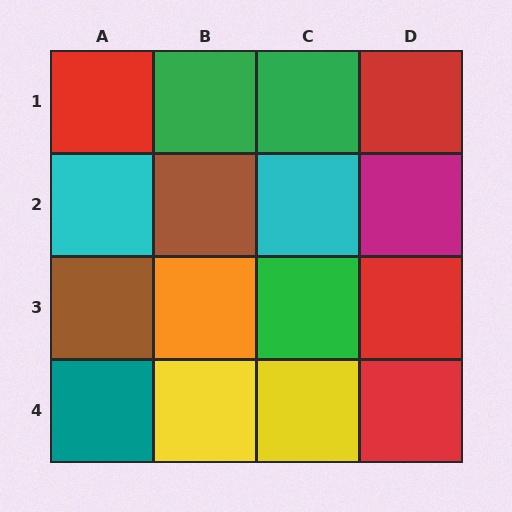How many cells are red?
4 cells are red.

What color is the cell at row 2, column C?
Cyan.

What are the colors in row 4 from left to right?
Teal, yellow, yellow, red.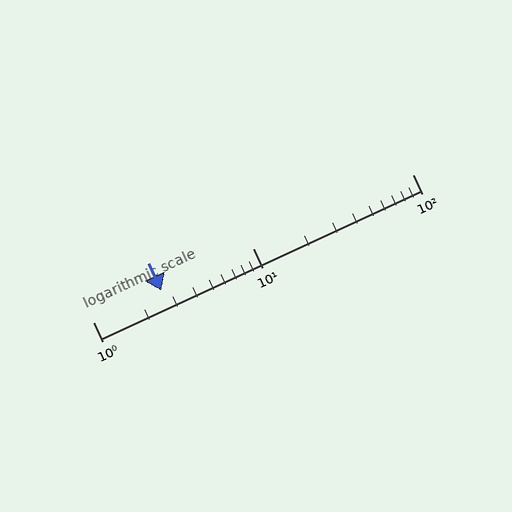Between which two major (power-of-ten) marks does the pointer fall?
The pointer is between 1 and 10.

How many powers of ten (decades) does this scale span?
The scale spans 2 decades, from 1 to 100.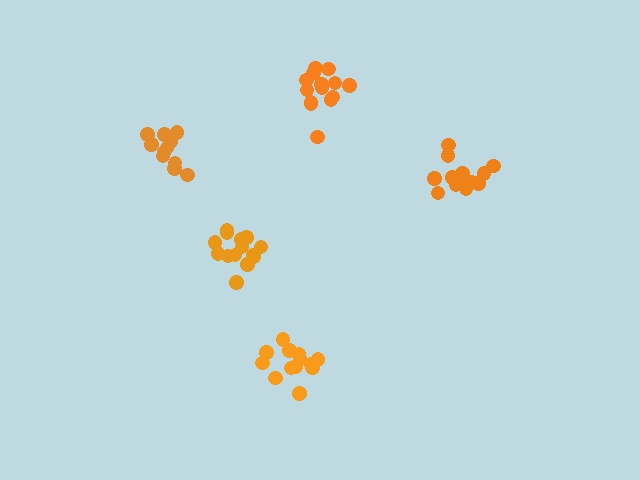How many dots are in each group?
Group 1: 13 dots, Group 2: 13 dots, Group 3: 14 dots, Group 4: 14 dots, Group 5: 11 dots (65 total).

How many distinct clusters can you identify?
There are 5 distinct clusters.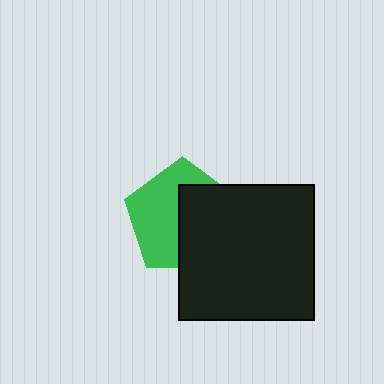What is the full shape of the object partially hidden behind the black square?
The partially hidden object is a green pentagon.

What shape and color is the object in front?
The object in front is a black square.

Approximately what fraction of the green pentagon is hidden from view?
Roughly 49% of the green pentagon is hidden behind the black square.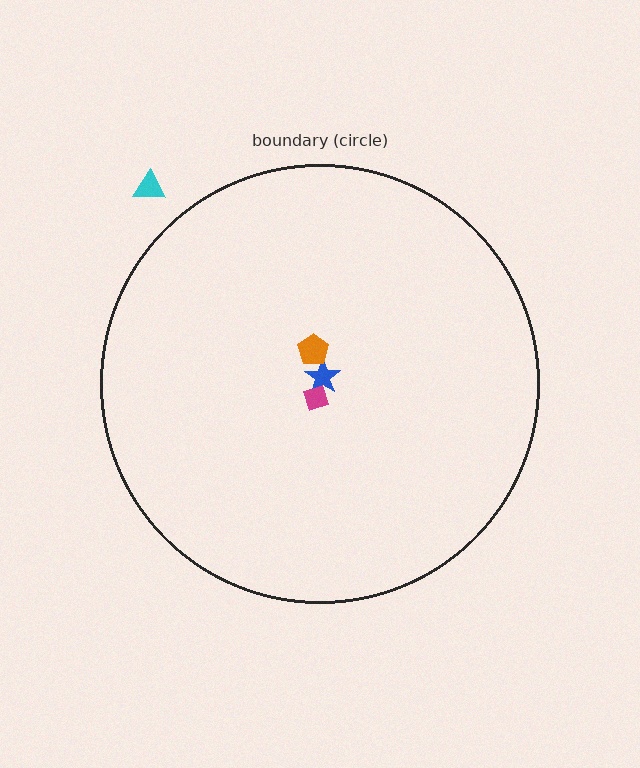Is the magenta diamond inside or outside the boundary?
Inside.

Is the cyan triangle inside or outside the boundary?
Outside.